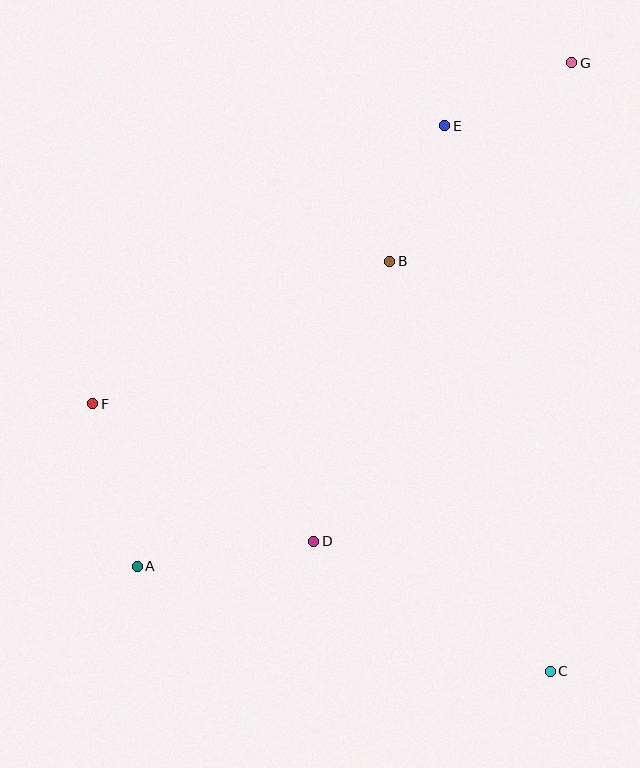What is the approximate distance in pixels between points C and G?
The distance between C and G is approximately 609 pixels.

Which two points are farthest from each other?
Points A and G are farthest from each other.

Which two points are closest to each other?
Points E and G are closest to each other.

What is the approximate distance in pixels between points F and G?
The distance between F and G is approximately 588 pixels.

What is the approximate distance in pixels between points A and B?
The distance between A and B is approximately 396 pixels.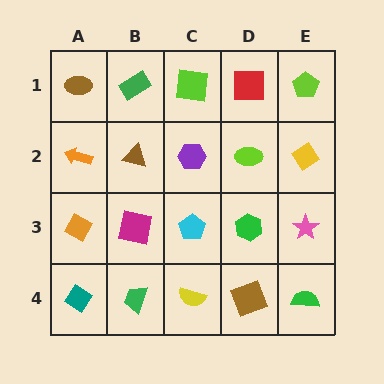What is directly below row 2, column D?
A green hexagon.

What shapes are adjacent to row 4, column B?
A magenta square (row 3, column B), a teal diamond (row 4, column A), a yellow semicircle (row 4, column C).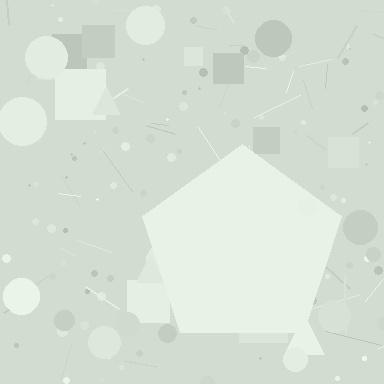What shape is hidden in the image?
A pentagon is hidden in the image.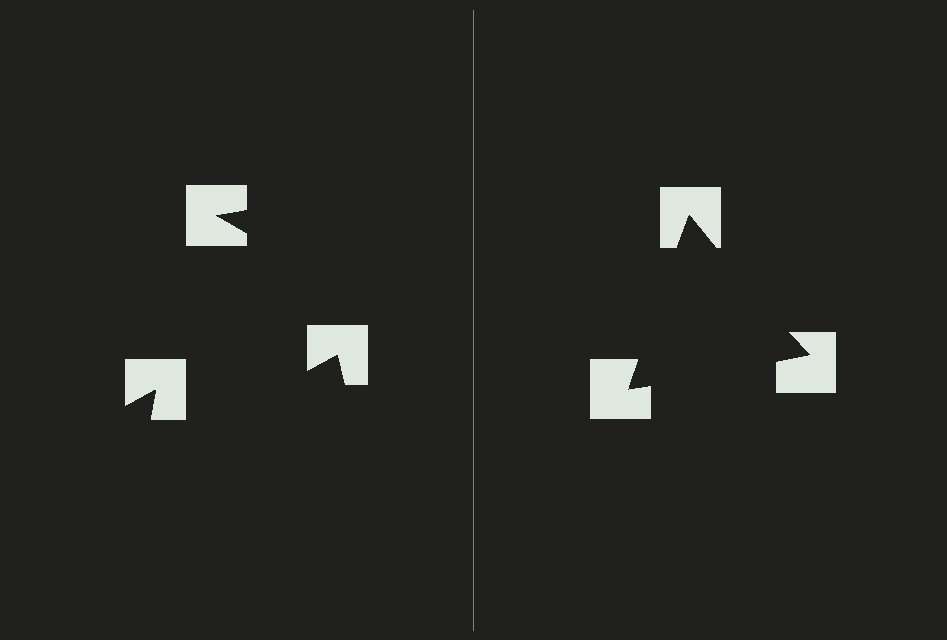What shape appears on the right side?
An illusory triangle.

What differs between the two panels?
The notched squares are positioned identically on both sides; only the wedge orientations differ. On the right they align to a triangle; on the left they are misaligned.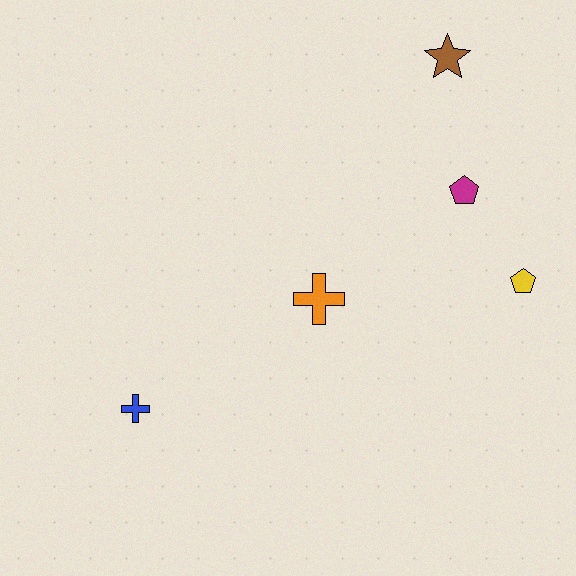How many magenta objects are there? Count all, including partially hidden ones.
There is 1 magenta object.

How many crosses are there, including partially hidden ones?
There are 2 crosses.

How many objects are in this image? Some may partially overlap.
There are 5 objects.